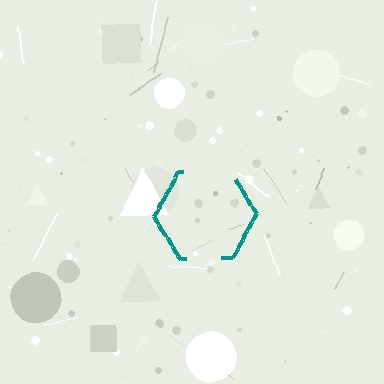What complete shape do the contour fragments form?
The contour fragments form a hexagon.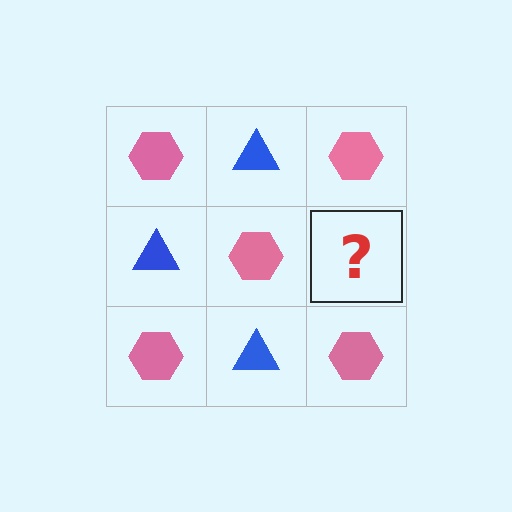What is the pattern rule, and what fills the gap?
The rule is that it alternates pink hexagon and blue triangle in a checkerboard pattern. The gap should be filled with a blue triangle.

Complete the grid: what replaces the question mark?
The question mark should be replaced with a blue triangle.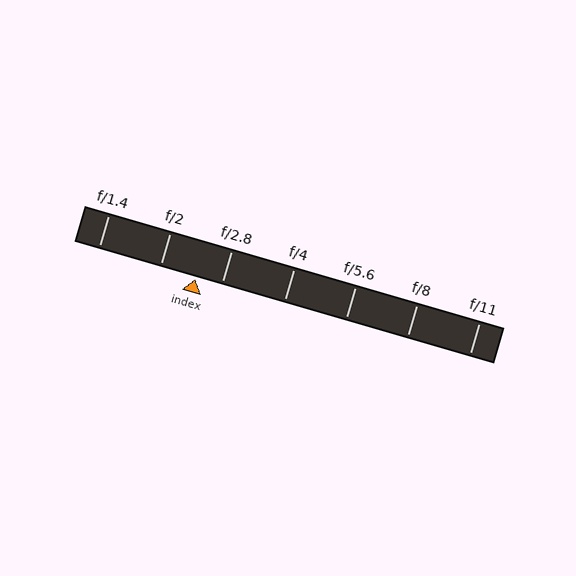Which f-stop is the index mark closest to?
The index mark is closest to f/2.8.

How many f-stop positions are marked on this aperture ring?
There are 7 f-stop positions marked.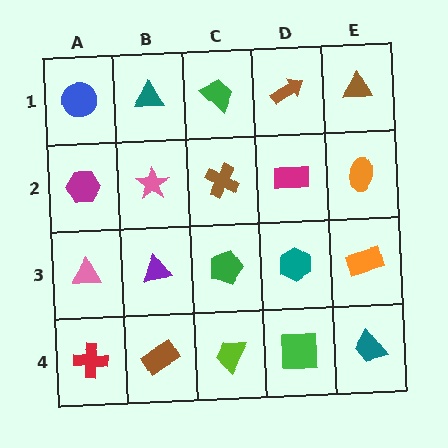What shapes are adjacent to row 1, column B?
A pink star (row 2, column B), a blue circle (row 1, column A), a green trapezoid (row 1, column C).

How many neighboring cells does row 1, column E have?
2.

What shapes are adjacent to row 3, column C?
A brown cross (row 2, column C), a lime trapezoid (row 4, column C), a purple triangle (row 3, column B), a teal hexagon (row 3, column D).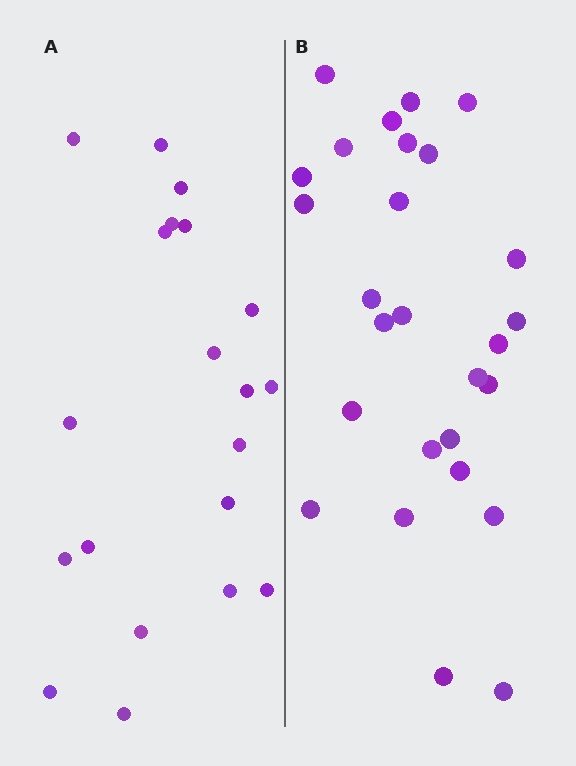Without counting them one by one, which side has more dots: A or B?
Region B (the right region) has more dots.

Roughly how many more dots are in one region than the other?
Region B has roughly 8 or so more dots than region A.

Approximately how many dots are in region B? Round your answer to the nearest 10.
About 30 dots. (The exact count is 27, which rounds to 30.)